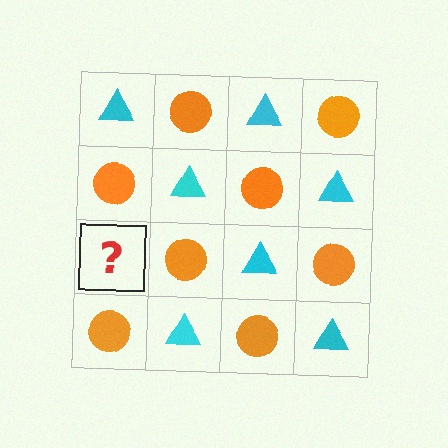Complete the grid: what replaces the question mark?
The question mark should be replaced with a cyan triangle.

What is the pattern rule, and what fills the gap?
The rule is that it alternates cyan triangle and orange circle in a checkerboard pattern. The gap should be filled with a cyan triangle.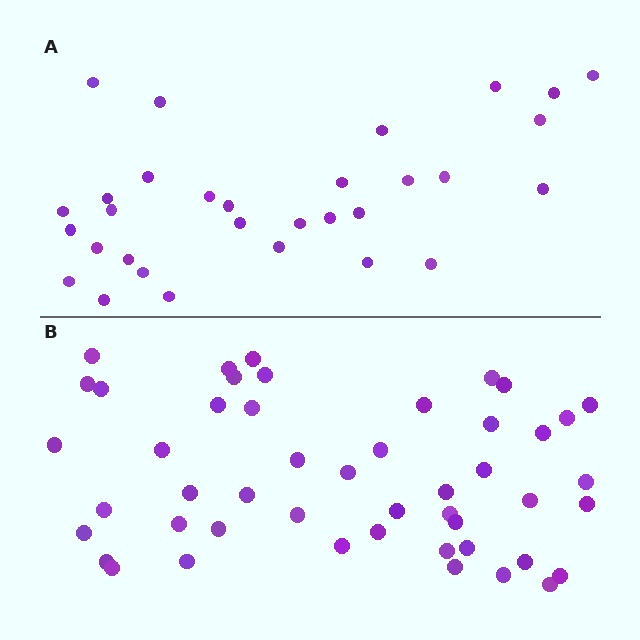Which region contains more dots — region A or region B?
Region B (the bottom region) has more dots.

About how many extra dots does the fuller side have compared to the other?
Region B has approximately 15 more dots than region A.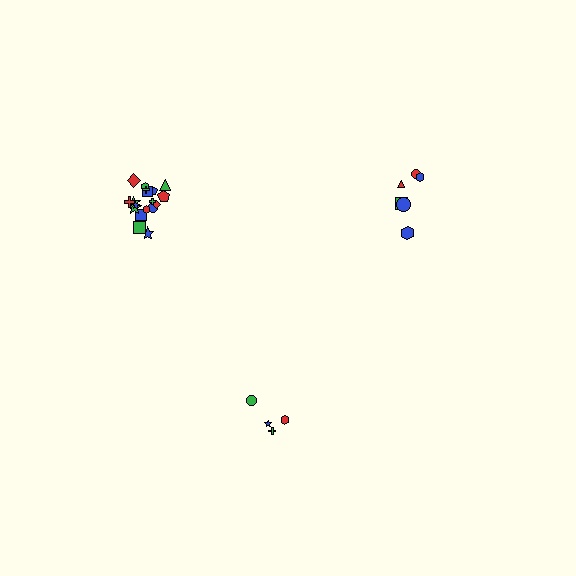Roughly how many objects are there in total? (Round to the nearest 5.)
Roughly 30 objects in total.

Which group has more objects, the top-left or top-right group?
The top-left group.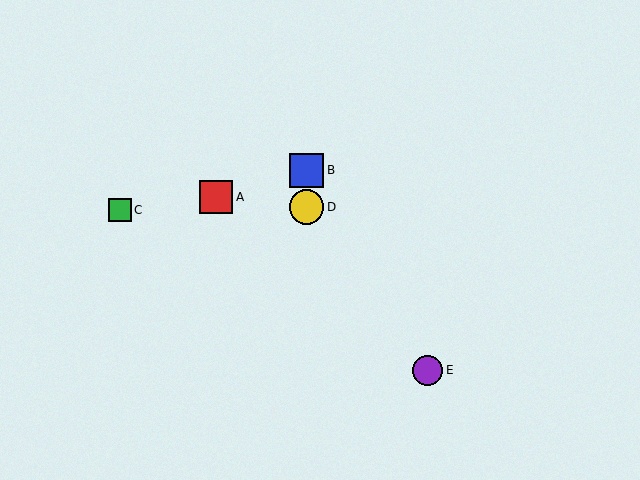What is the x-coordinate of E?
Object E is at x≈427.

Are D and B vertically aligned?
Yes, both are at x≈307.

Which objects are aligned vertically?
Objects B, D are aligned vertically.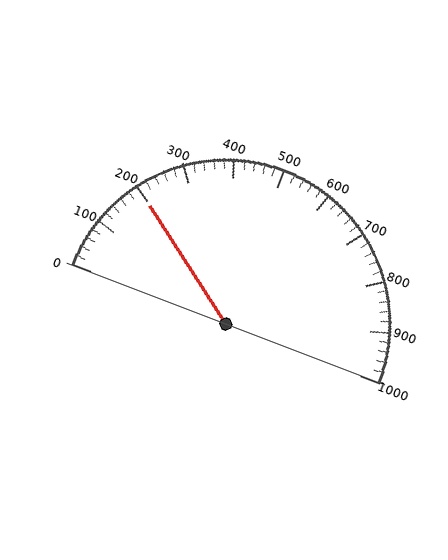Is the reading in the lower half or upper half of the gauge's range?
The reading is in the lower half of the range (0 to 1000).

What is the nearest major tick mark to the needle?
The nearest major tick mark is 200.